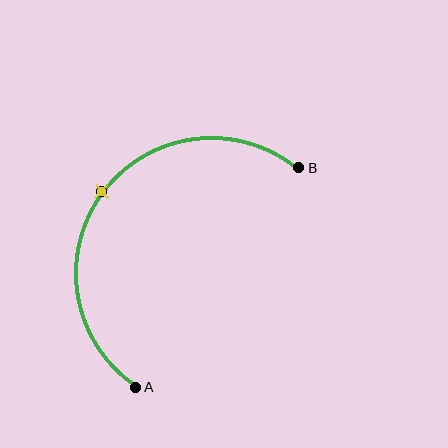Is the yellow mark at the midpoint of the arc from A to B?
Yes. The yellow mark lies on the arc at equal arc-length from both A and B — it is the arc midpoint.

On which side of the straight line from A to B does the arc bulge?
The arc bulges above and to the left of the straight line connecting A and B.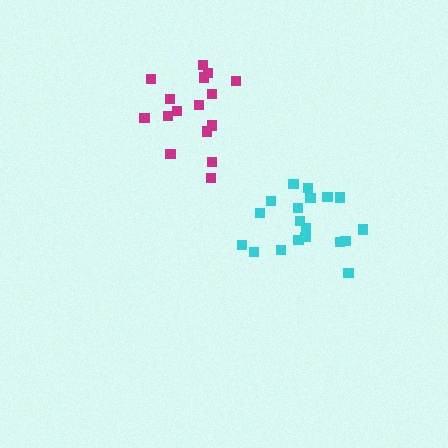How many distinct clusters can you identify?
There are 2 distinct clusters.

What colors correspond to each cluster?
The clusters are colored: cyan, magenta.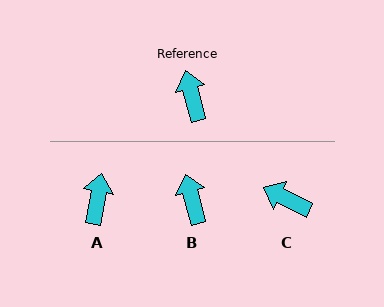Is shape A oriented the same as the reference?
No, it is off by about 25 degrees.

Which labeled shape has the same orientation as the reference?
B.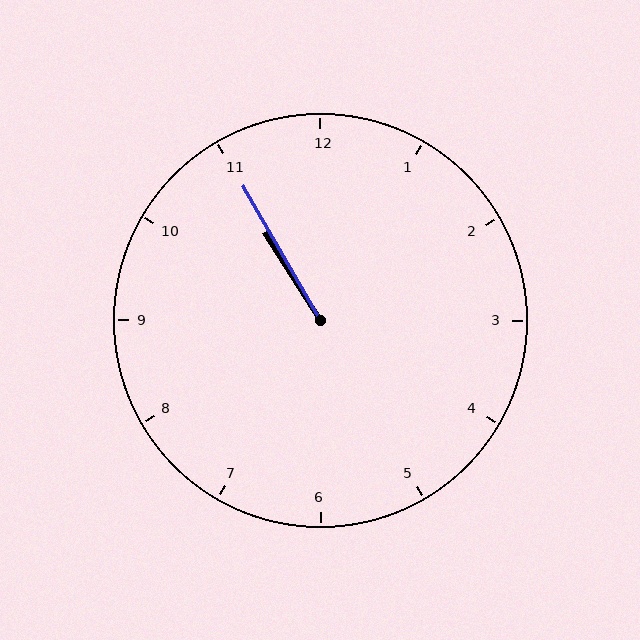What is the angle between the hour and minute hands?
Approximately 2 degrees.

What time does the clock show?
10:55.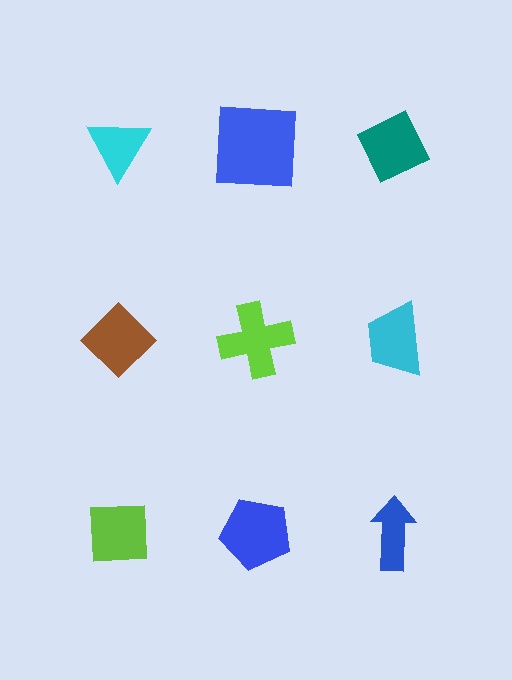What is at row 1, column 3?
A teal diamond.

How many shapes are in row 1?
3 shapes.